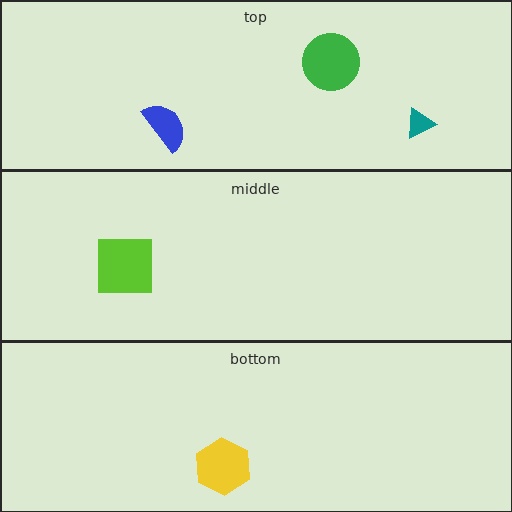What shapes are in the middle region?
The lime square.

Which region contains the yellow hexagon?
The bottom region.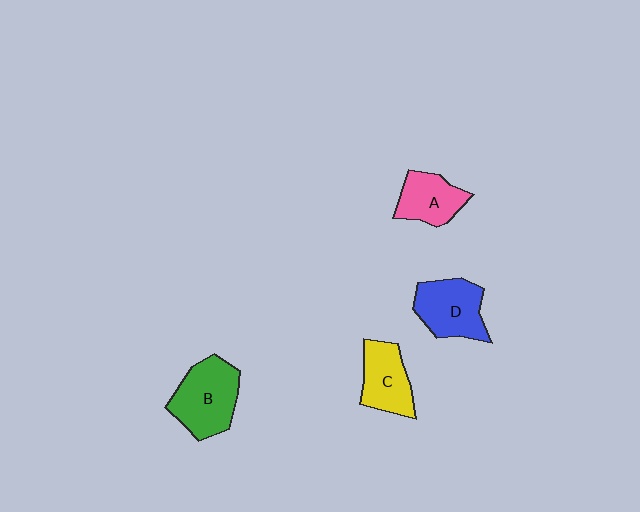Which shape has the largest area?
Shape B (green).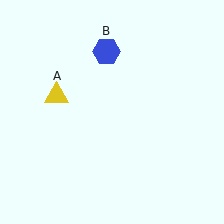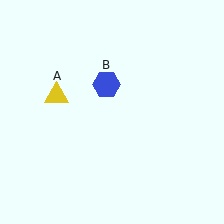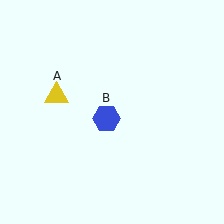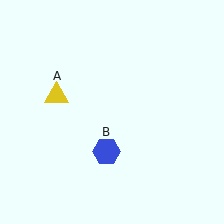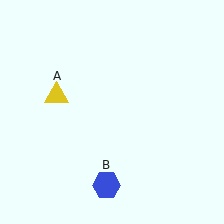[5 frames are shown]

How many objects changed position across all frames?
1 object changed position: blue hexagon (object B).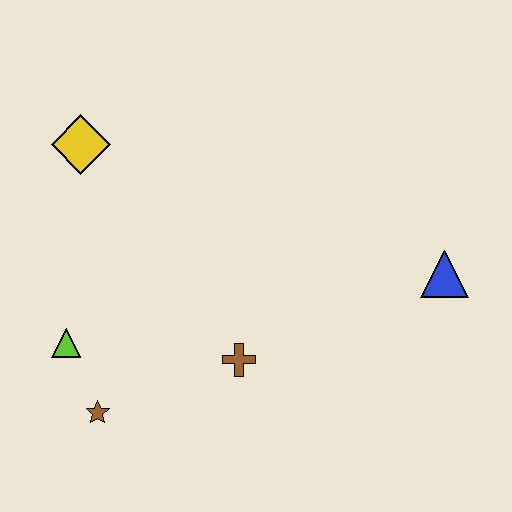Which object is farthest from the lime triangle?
The blue triangle is farthest from the lime triangle.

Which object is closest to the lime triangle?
The brown star is closest to the lime triangle.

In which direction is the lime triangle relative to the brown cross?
The lime triangle is to the left of the brown cross.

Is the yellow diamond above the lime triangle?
Yes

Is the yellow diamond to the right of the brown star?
No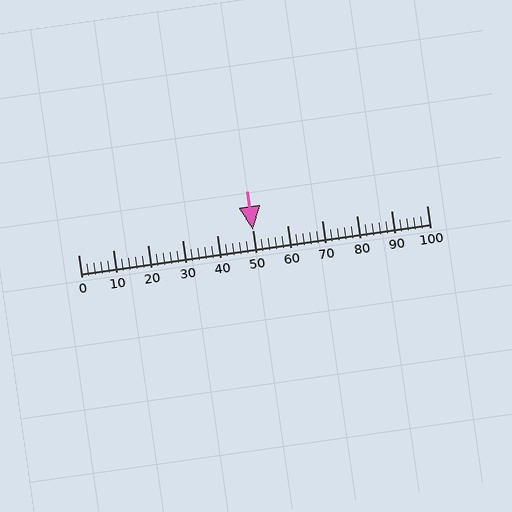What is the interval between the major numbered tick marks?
The major tick marks are spaced 10 units apart.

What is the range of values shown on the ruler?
The ruler shows values from 0 to 100.